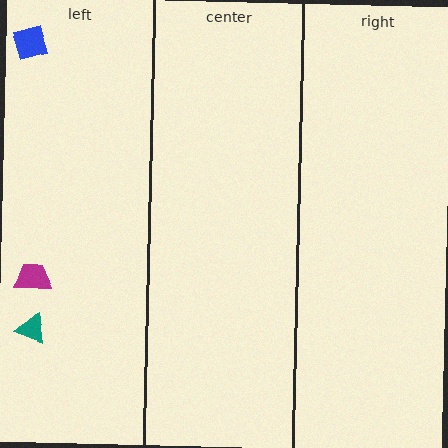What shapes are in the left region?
The magenta trapezoid, the blue diamond, the teal triangle.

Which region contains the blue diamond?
The left region.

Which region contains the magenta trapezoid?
The left region.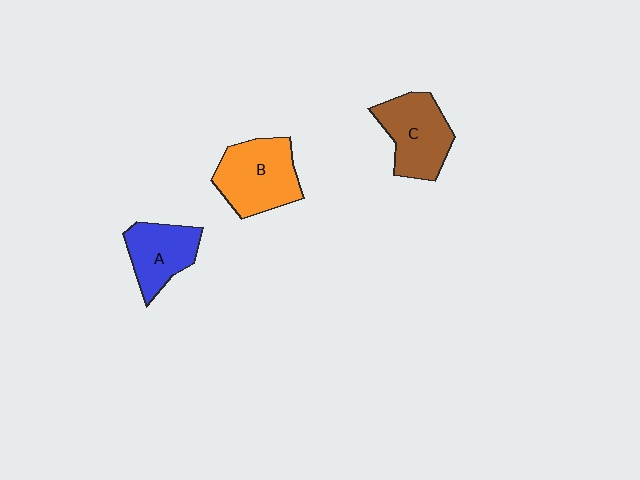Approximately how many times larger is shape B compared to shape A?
Approximately 1.3 times.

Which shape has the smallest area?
Shape A (blue).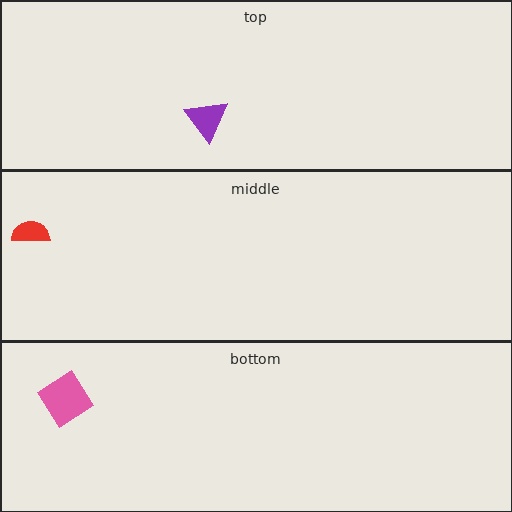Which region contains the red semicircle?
The middle region.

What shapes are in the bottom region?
The pink diamond.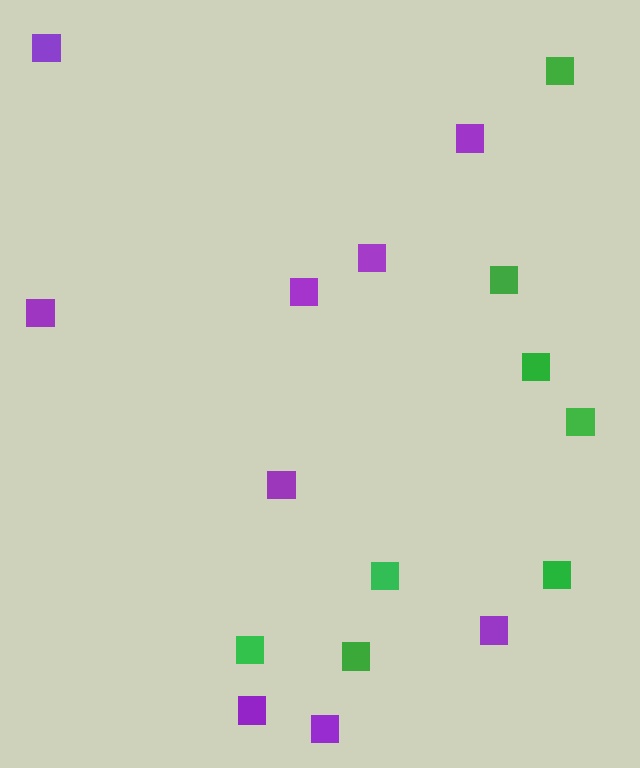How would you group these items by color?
There are 2 groups: one group of green squares (8) and one group of purple squares (9).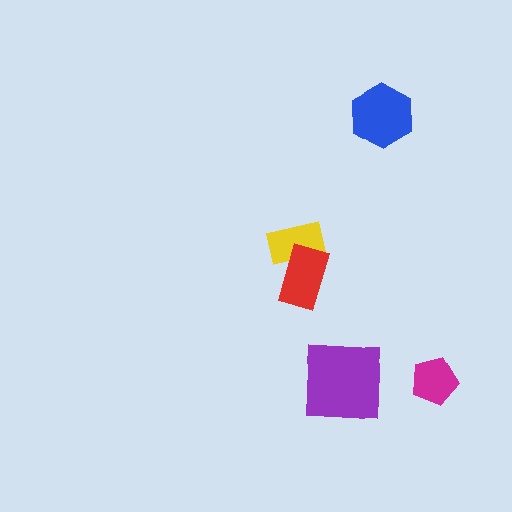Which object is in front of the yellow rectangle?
The red rectangle is in front of the yellow rectangle.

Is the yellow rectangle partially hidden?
Yes, it is partially covered by another shape.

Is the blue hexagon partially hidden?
No, no other shape covers it.